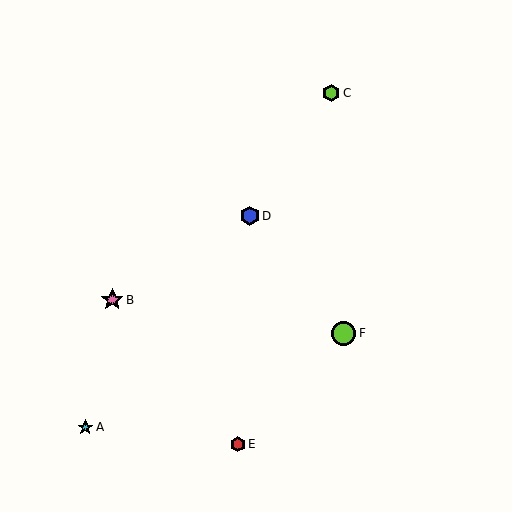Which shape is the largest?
The lime circle (labeled F) is the largest.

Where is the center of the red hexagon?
The center of the red hexagon is at (238, 444).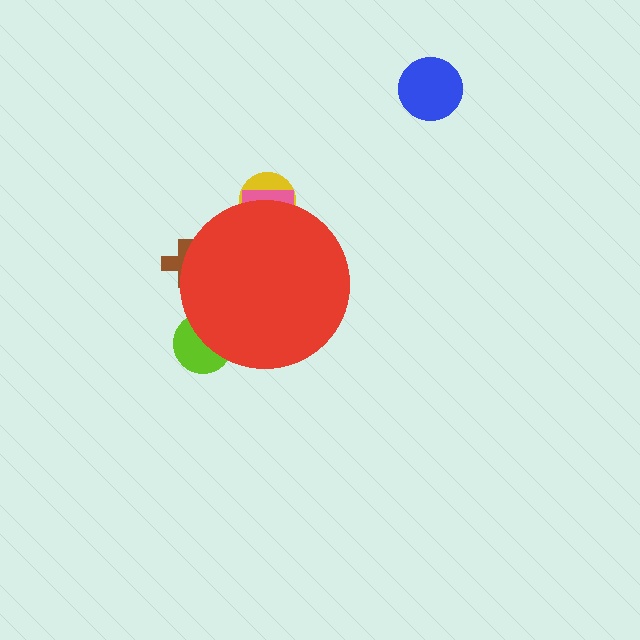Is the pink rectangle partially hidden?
Yes, the pink rectangle is partially hidden behind the red circle.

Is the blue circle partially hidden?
No, the blue circle is fully visible.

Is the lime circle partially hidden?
Yes, the lime circle is partially hidden behind the red circle.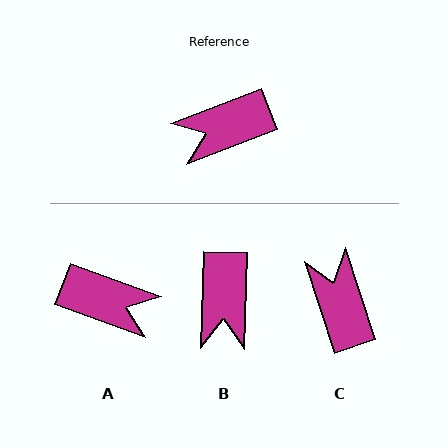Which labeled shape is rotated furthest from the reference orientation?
A, about 138 degrees away.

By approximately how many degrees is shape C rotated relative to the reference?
Approximately 93 degrees clockwise.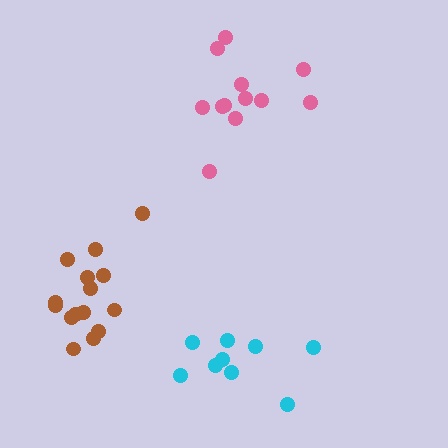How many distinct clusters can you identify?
There are 3 distinct clusters.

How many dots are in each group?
Group 1: 9 dots, Group 2: 12 dots, Group 3: 15 dots (36 total).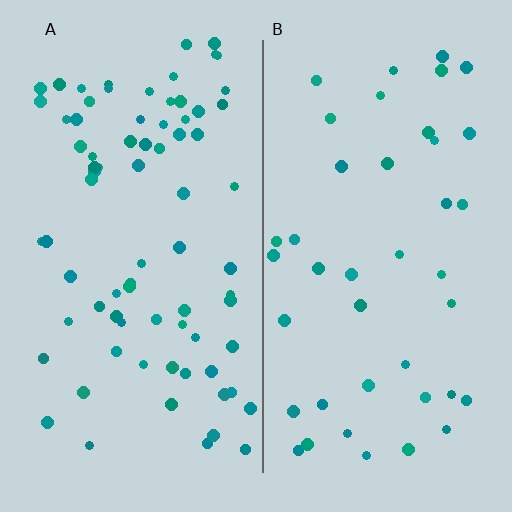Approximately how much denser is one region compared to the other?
Approximately 1.9× — region A over region B.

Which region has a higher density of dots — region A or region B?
A (the left).